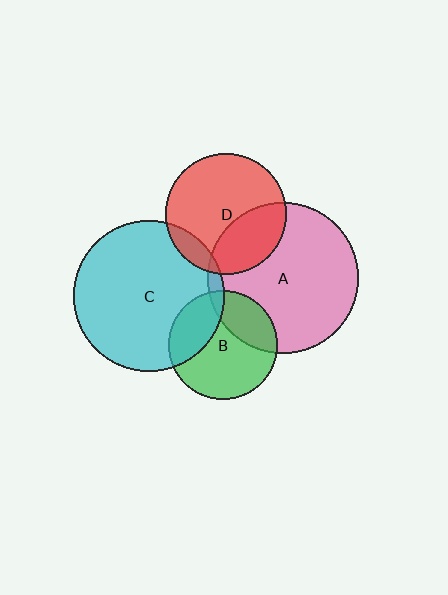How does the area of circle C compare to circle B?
Approximately 1.9 times.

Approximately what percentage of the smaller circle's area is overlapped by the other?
Approximately 5%.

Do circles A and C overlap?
Yes.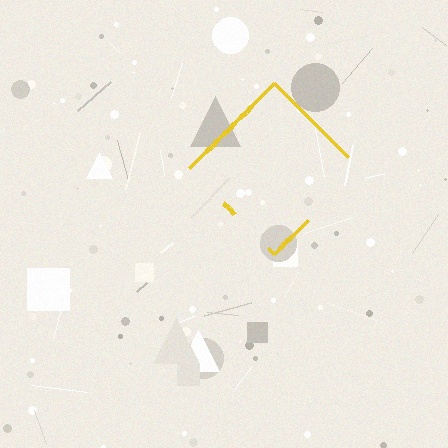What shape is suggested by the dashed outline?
The dashed outline suggests a diamond.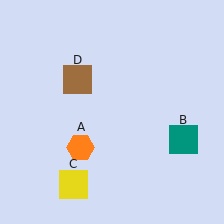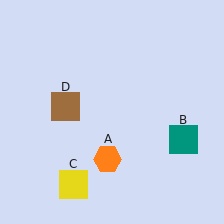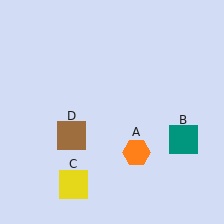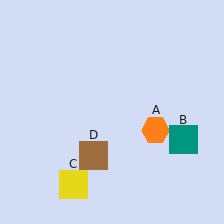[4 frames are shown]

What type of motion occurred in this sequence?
The orange hexagon (object A), brown square (object D) rotated counterclockwise around the center of the scene.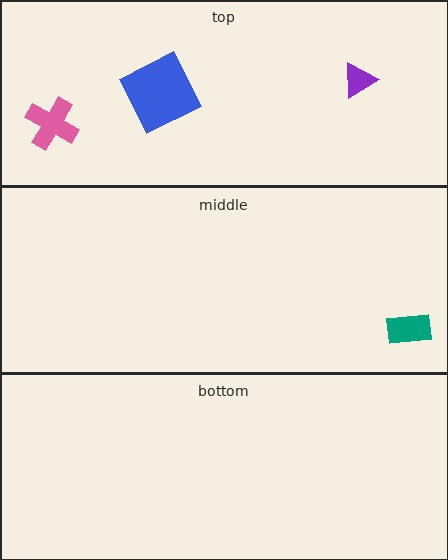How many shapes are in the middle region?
1.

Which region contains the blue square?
The top region.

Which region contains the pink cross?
The top region.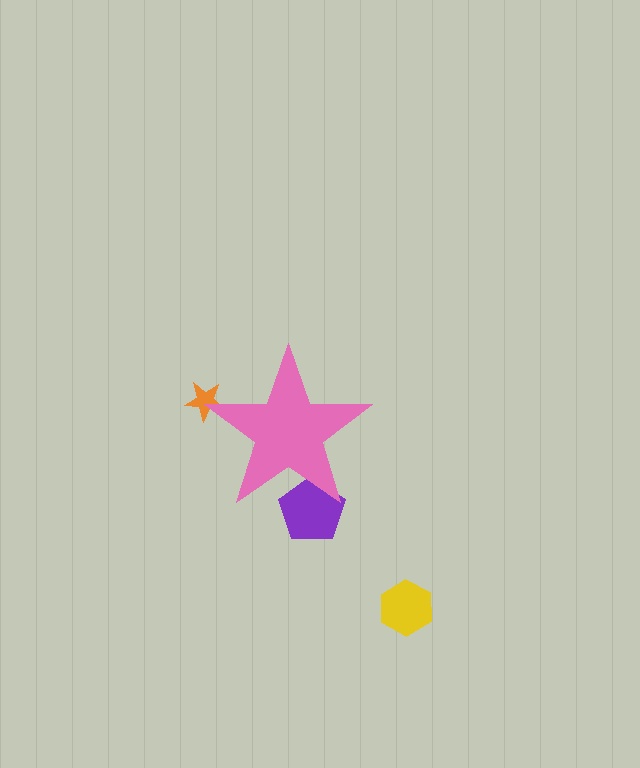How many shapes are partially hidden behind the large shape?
2 shapes are partially hidden.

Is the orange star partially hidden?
Yes, the orange star is partially hidden behind the pink star.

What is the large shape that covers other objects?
A pink star.